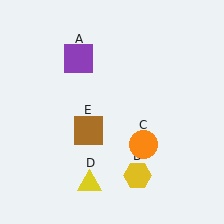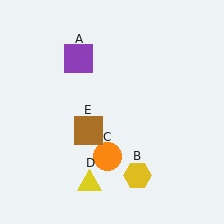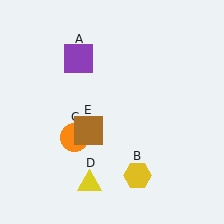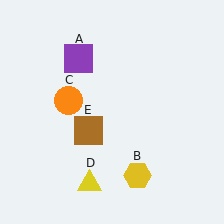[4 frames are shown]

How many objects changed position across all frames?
1 object changed position: orange circle (object C).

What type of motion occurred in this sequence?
The orange circle (object C) rotated clockwise around the center of the scene.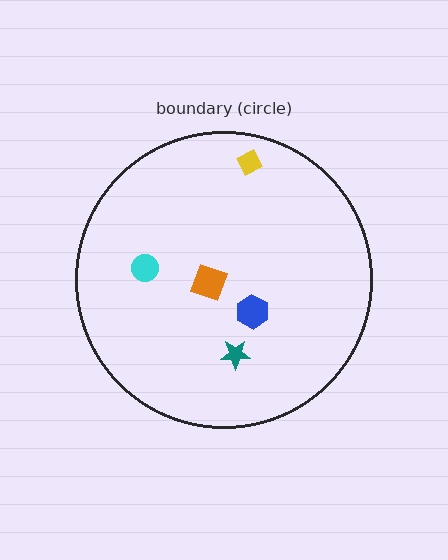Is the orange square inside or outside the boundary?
Inside.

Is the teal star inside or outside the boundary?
Inside.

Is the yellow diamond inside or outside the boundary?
Inside.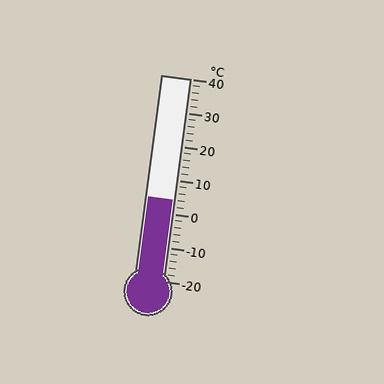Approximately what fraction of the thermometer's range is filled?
The thermometer is filled to approximately 40% of its range.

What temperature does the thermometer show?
The thermometer shows approximately 4°C.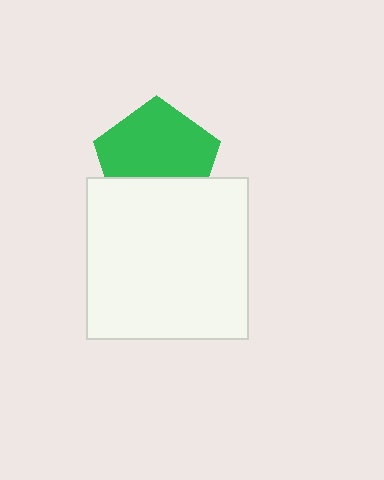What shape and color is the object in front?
The object in front is a white square.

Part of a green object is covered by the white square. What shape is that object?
It is a pentagon.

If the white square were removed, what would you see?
You would see the complete green pentagon.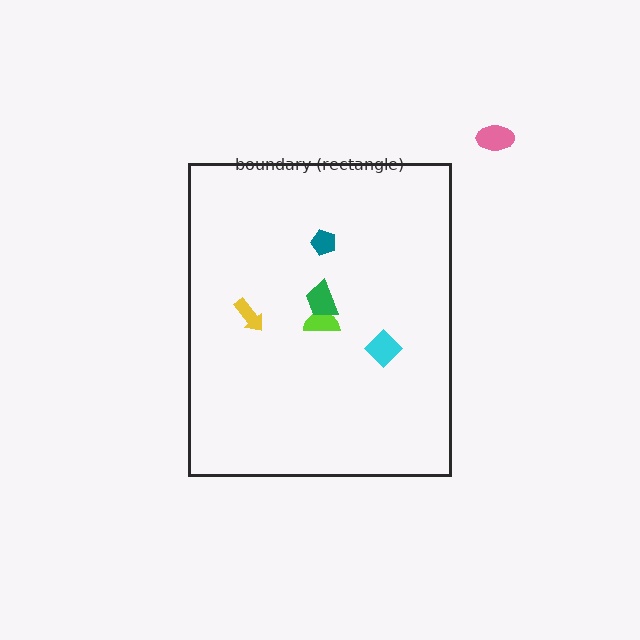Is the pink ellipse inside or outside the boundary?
Outside.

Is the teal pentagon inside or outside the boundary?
Inside.